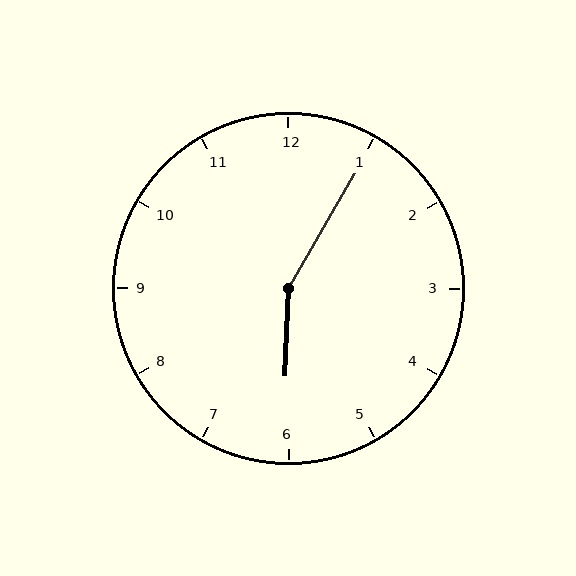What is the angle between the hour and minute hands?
Approximately 152 degrees.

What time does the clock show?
6:05.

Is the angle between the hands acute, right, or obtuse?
It is obtuse.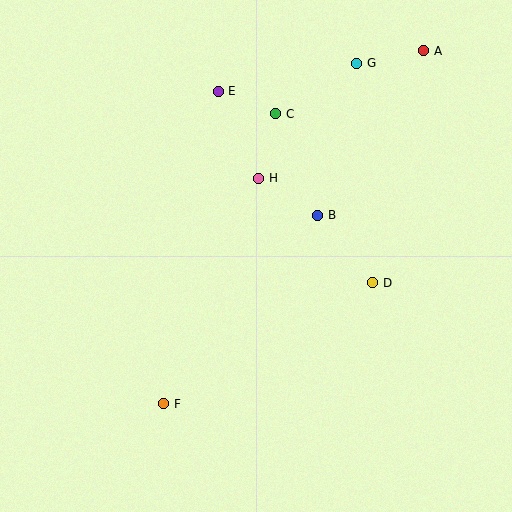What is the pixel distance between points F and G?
The distance between F and G is 391 pixels.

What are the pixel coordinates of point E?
Point E is at (218, 91).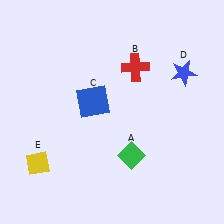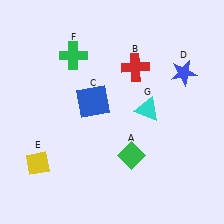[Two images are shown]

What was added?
A green cross (F), a cyan triangle (G) were added in Image 2.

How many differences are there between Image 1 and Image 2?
There are 2 differences between the two images.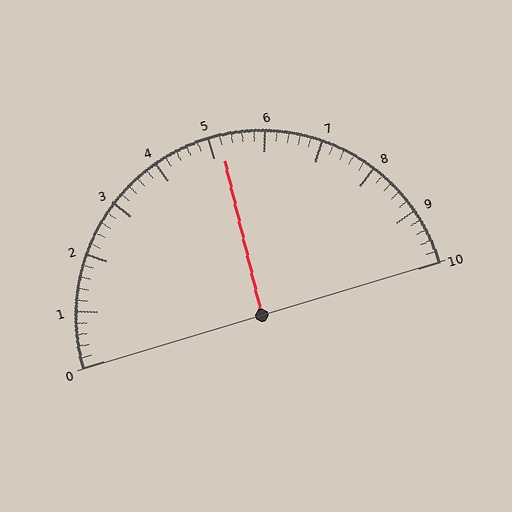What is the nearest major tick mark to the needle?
The nearest major tick mark is 5.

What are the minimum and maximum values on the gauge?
The gauge ranges from 0 to 10.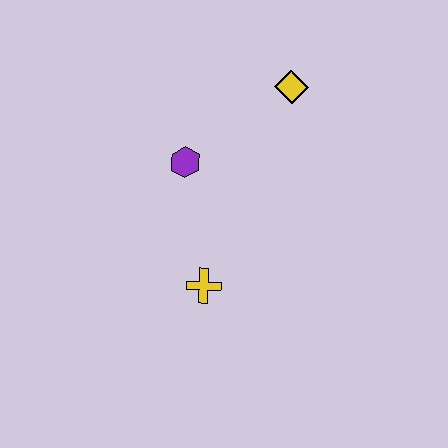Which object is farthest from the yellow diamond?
The yellow cross is farthest from the yellow diamond.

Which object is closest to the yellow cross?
The purple hexagon is closest to the yellow cross.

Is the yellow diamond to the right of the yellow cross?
Yes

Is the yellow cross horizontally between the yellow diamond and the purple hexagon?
Yes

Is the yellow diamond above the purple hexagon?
Yes